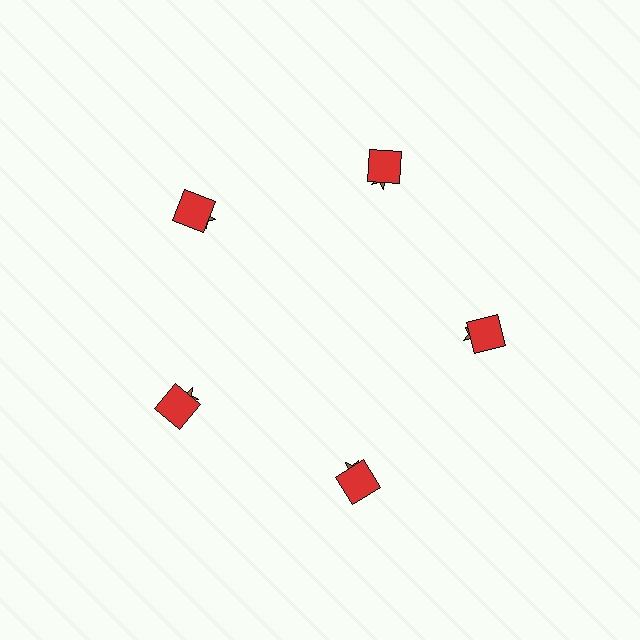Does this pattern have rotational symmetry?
Yes, this pattern has 5-fold rotational symmetry. It looks the same after rotating 72 degrees around the center.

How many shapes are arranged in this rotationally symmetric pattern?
There are 10 shapes, arranged in 5 groups of 2.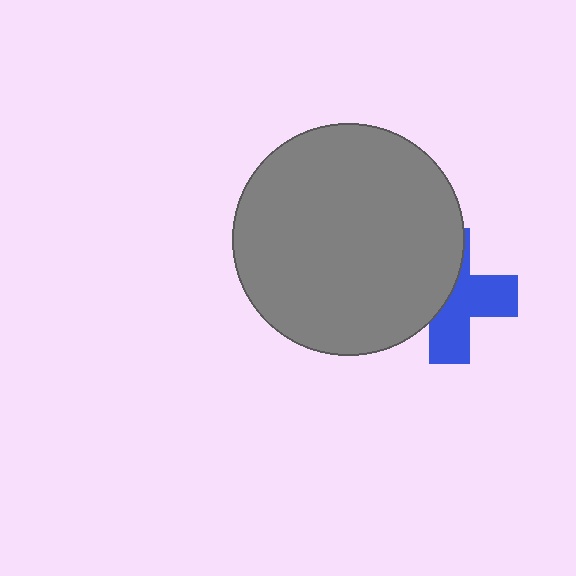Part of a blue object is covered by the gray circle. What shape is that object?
It is a cross.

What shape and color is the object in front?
The object in front is a gray circle.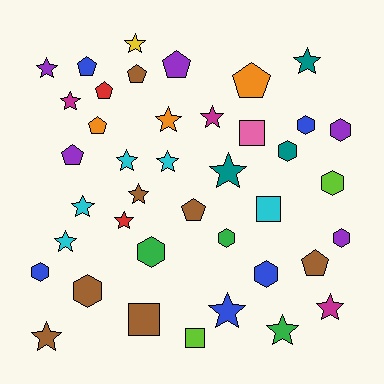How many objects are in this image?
There are 40 objects.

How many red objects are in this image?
There are 2 red objects.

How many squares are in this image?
There are 4 squares.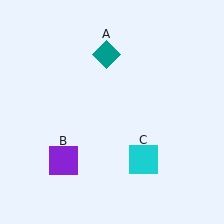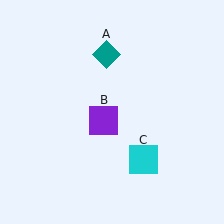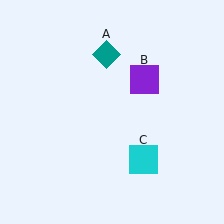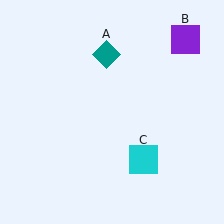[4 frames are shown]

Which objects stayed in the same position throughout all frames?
Teal diamond (object A) and cyan square (object C) remained stationary.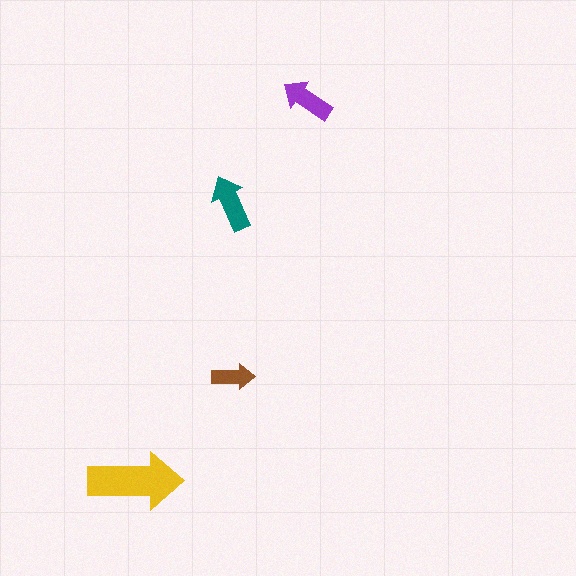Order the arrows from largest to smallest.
the yellow one, the teal one, the purple one, the brown one.